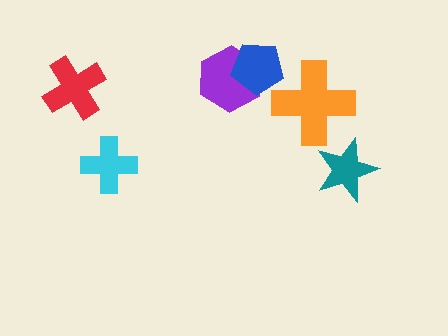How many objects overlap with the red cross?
0 objects overlap with the red cross.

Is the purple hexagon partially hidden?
Yes, it is partially covered by another shape.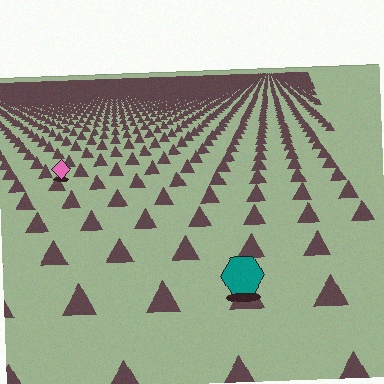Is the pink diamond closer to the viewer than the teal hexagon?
No. The teal hexagon is closer — you can tell from the texture gradient: the ground texture is coarser near it.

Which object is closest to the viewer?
The teal hexagon is closest. The texture marks near it are larger and more spread out.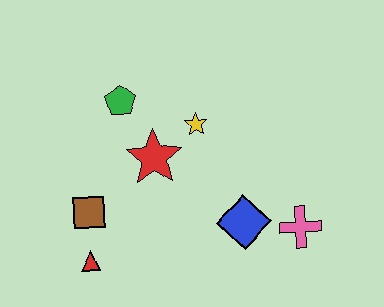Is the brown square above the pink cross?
Yes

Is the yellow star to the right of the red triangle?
Yes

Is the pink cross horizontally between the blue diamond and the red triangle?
No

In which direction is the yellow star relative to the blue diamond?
The yellow star is above the blue diamond.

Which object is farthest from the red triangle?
The pink cross is farthest from the red triangle.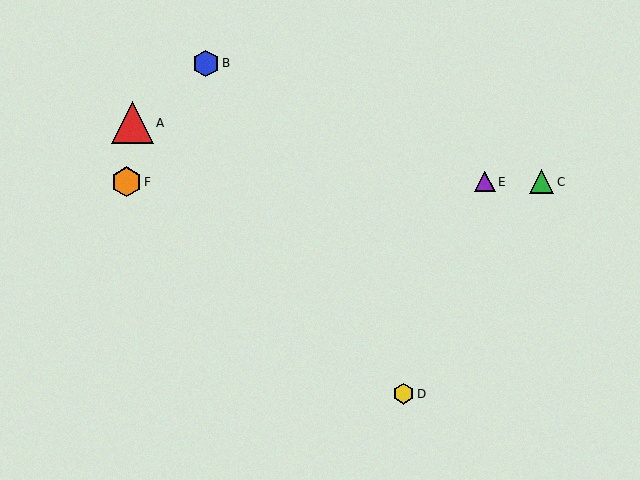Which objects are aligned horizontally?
Objects C, E, F are aligned horizontally.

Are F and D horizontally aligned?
No, F is at y≈182 and D is at y≈394.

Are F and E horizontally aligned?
Yes, both are at y≈182.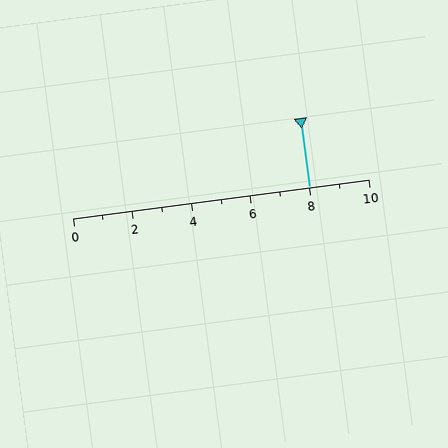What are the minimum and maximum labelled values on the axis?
The axis runs from 0 to 10.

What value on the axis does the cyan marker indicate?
The marker indicates approximately 8.